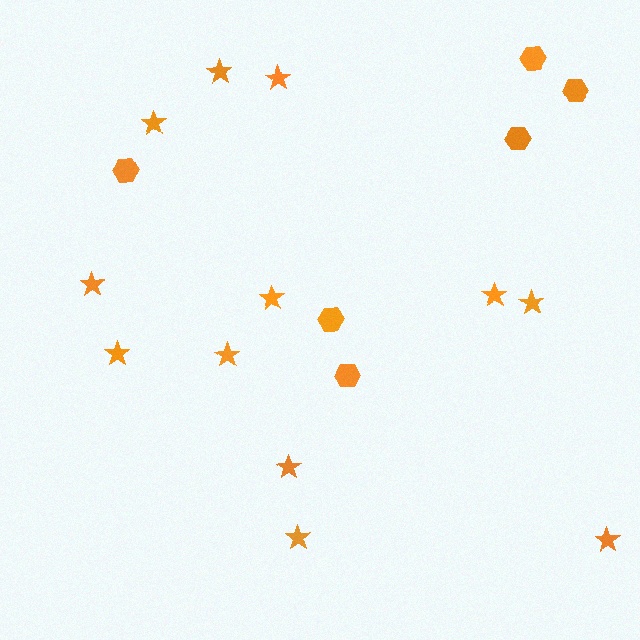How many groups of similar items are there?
There are 2 groups: one group of hexagons (6) and one group of stars (12).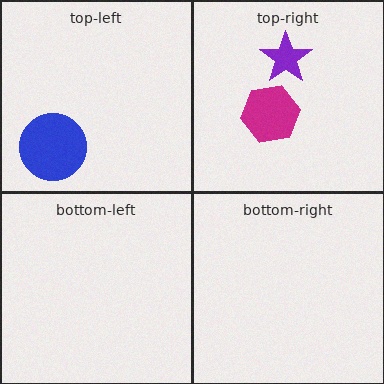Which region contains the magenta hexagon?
The top-right region.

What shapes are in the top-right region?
The purple star, the magenta hexagon.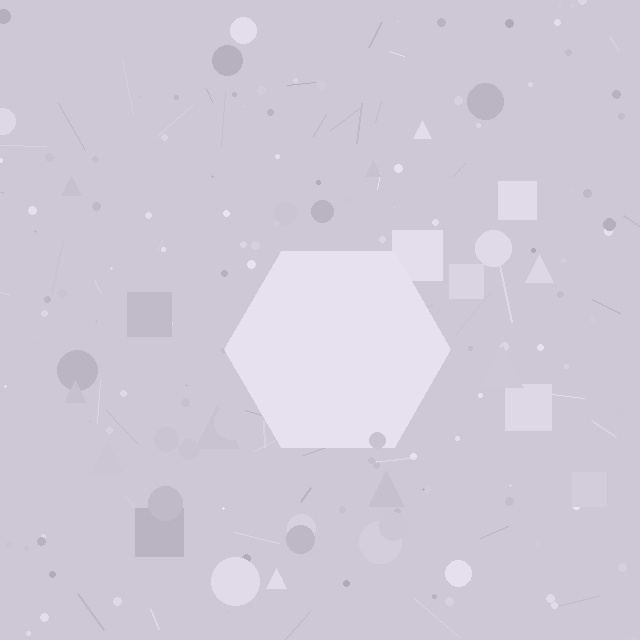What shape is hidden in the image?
A hexagon is hidden in the image.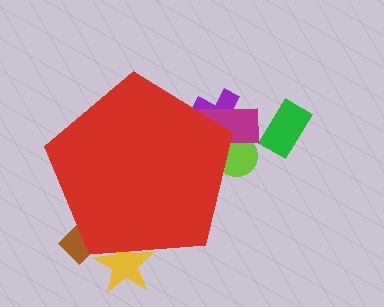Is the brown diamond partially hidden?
Yes, the brown diamond is partially hidden behind the red pentagon.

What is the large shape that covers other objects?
A red pentagon.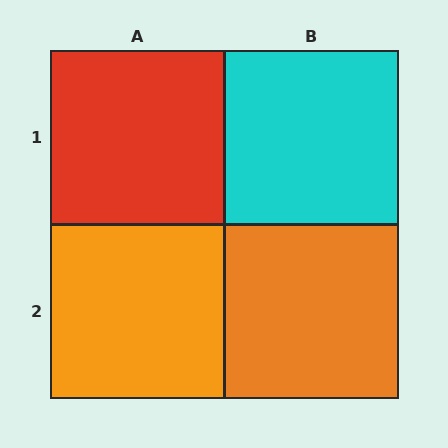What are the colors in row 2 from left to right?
Orange, orange.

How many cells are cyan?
1 cell is cyan.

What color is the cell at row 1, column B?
Cyan.